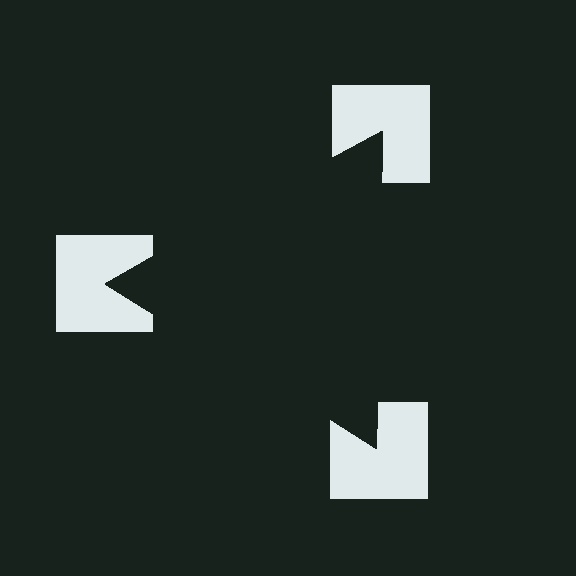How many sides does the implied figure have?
3 sides.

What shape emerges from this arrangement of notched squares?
An illusory triangle — its edges are inferred from the aligned wedge cuts in the notched squares, not physically drawn.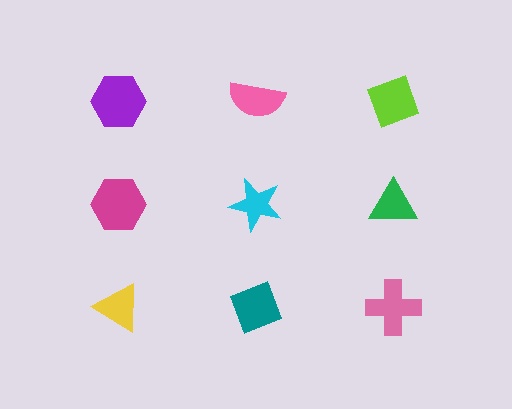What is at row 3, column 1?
A yellow triangle.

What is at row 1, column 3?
A lime diamond.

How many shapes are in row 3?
3 shapes.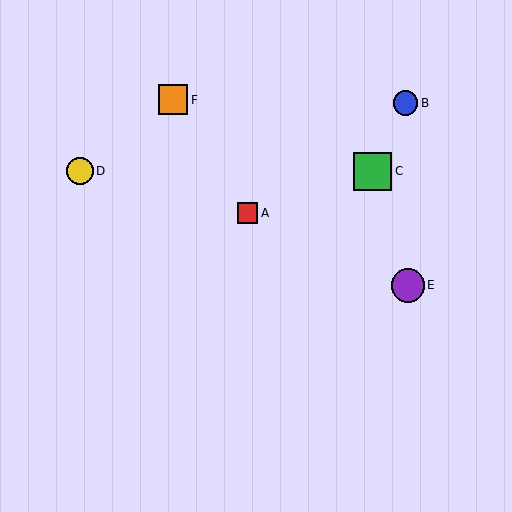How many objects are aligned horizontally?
2 objects (C, D) are aligned horizontally.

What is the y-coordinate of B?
Object B is at y≈103.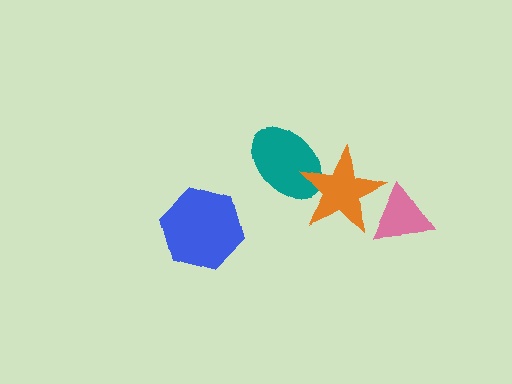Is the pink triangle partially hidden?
No, no other shape covers it.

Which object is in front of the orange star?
The pink triangle is in front of the orange star.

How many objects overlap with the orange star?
2 objects overlap with the orange star.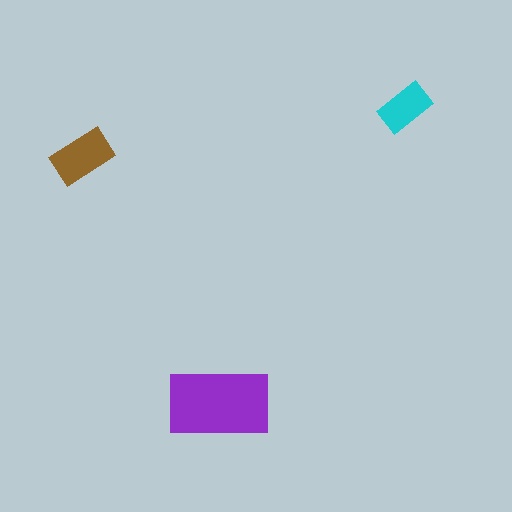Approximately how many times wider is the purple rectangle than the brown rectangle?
About 1.5 times wider.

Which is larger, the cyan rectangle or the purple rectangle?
The purple one.